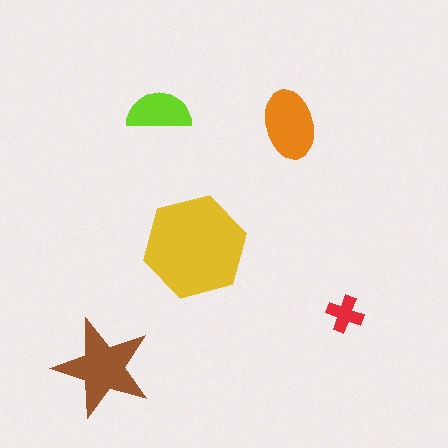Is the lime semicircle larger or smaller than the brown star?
Smaller.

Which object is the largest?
The yellow hexagon.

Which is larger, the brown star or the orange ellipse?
The brown star.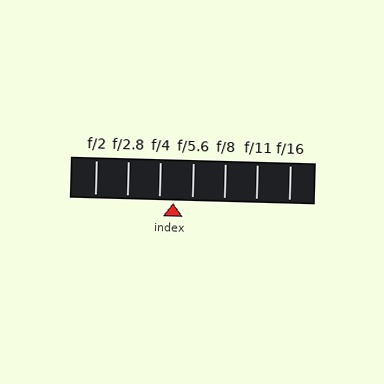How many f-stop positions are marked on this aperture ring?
There are 7 f-stop positions marked.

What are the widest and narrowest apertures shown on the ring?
The widest aperture shown is f/2 and the narrowest is f/16.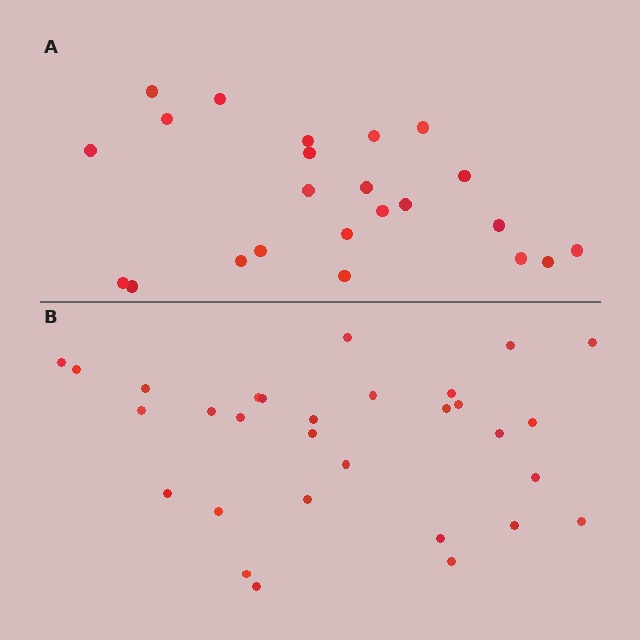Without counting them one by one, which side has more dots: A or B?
Region B (the bottom region) has more dots.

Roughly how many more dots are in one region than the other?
Region B has roughly 8 or so more dots than region A.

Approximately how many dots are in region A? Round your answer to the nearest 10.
About 20 dots. (The exact count is 23, which rounds to 20.)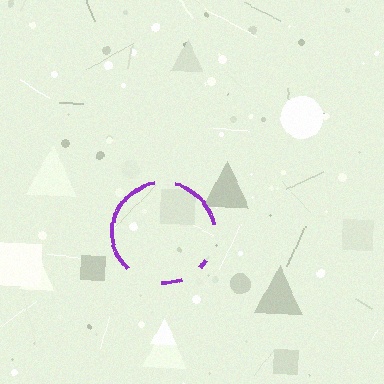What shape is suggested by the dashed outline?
The dashed outline suggests a circle.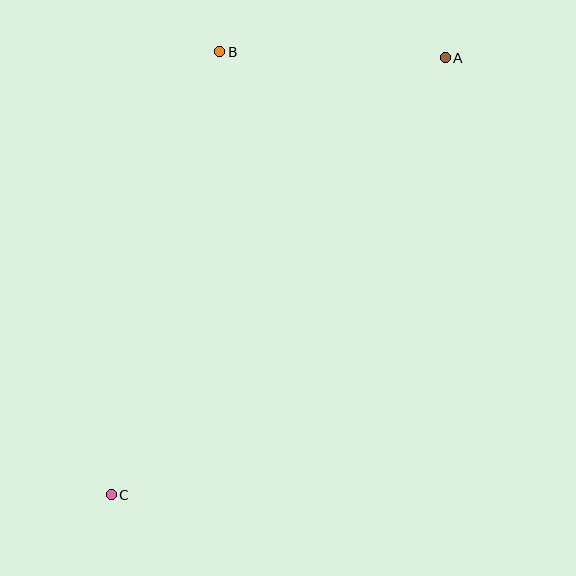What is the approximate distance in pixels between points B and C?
The distance between B and C is approximately 456 pixels.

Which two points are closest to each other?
Points A and B are closest to each other.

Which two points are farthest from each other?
Points A and C are farthest from each other.